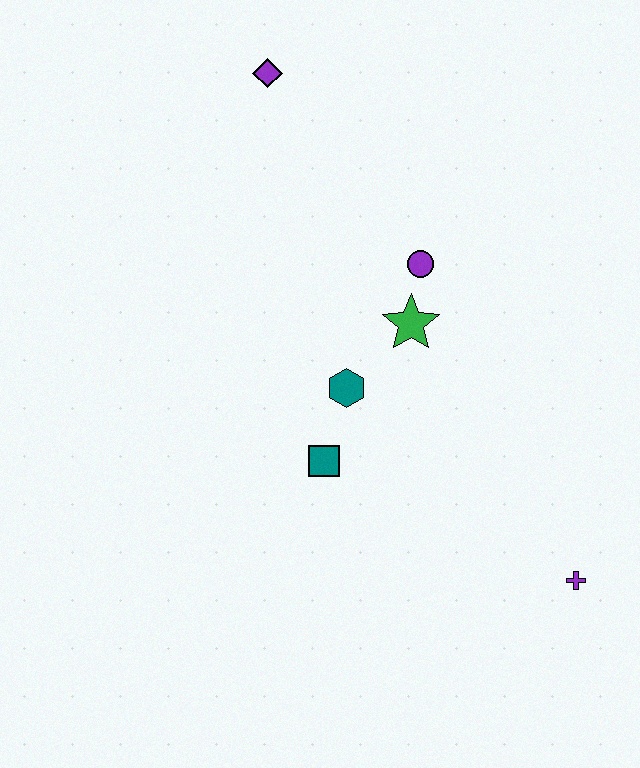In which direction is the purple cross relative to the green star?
The purple cross is below the green star.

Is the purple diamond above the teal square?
Yes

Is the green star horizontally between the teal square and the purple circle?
Yes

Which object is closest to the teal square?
The teal hexagon is closest to the teal square.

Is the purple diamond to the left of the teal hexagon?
Yes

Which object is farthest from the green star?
The purple cross is farthest from the green star.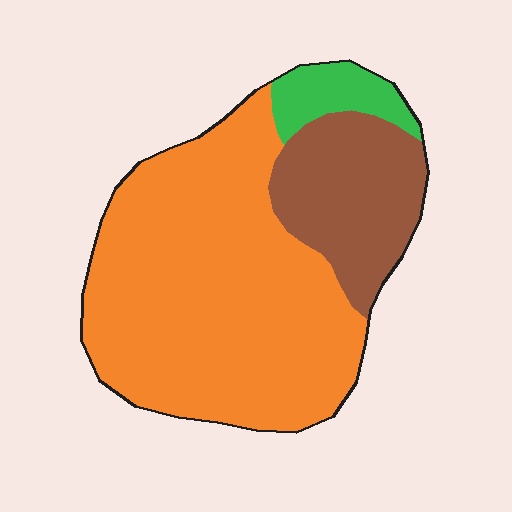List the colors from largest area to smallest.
From largest to smallest: orange, brown, green.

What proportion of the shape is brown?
Brown takes up about one quarter (1/4) of the shape.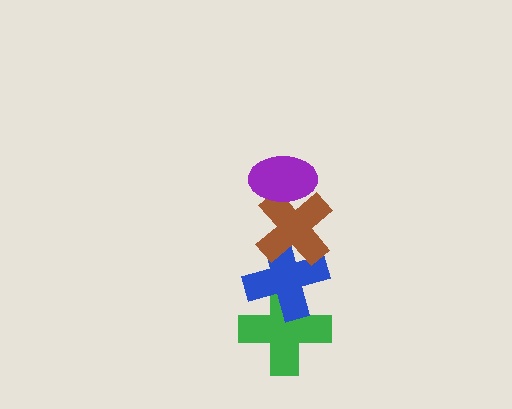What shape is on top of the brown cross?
The purple ellipse is on top of the brown cross.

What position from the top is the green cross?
The green cross is 4th from the top.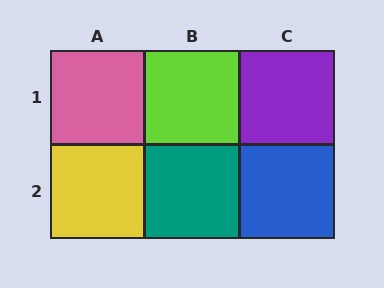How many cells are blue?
1 cell is blue.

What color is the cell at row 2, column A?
Yellow.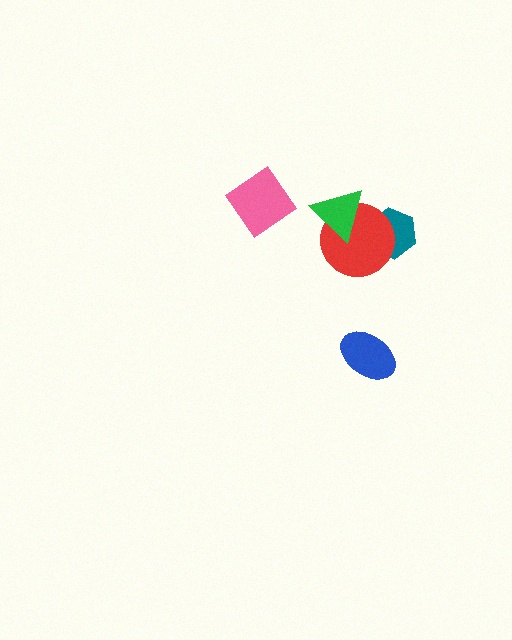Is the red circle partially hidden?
Yes, it is partially covered by another shape.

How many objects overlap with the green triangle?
1 object overlaps with the green triangle.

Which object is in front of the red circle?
The green triangle is in front of the red circle.